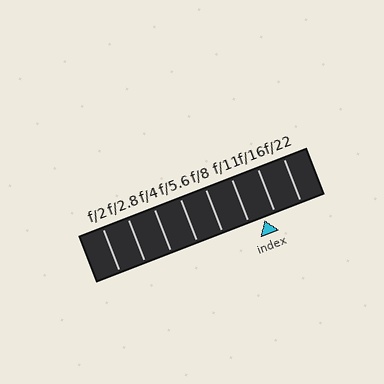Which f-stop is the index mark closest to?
The index mark is closest to f/16.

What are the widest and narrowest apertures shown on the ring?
The widest aperture shown is f/2 and the narrowest is f/22.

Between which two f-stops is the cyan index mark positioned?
The index mark is between f/11 and f/16.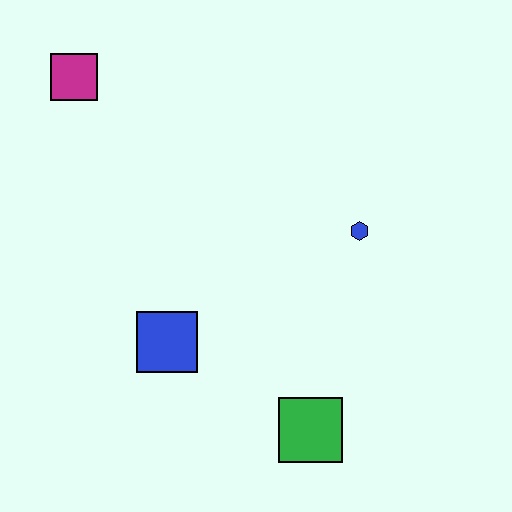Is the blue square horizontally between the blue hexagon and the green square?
No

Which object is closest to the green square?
The blue square is closest to the green square.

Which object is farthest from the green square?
The magenta square is farthest from the green square.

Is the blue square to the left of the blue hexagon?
Yes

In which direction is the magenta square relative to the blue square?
The magenta square is above the blue square.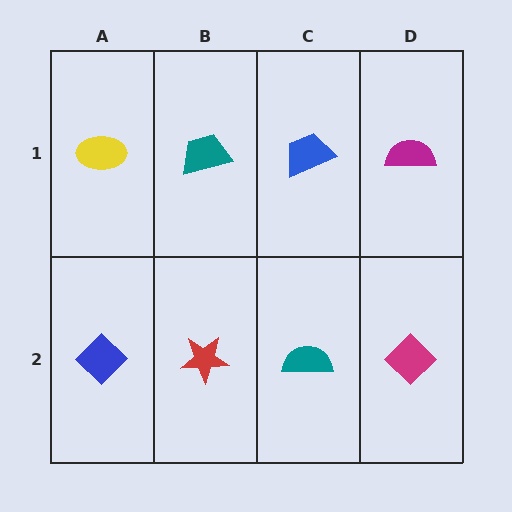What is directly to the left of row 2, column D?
A teal semicircle.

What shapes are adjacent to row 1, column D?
A magenta diamond (row 2, column D), a blue trapezoid (row 1, column C).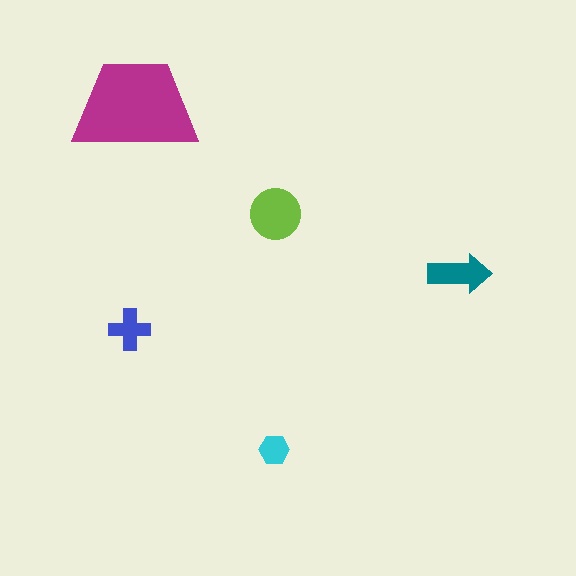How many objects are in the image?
There are 5 objects in the image.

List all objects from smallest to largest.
The cyan hexagon, the blue cross, the teal arrow, the lime circle, the magenta trapezoid.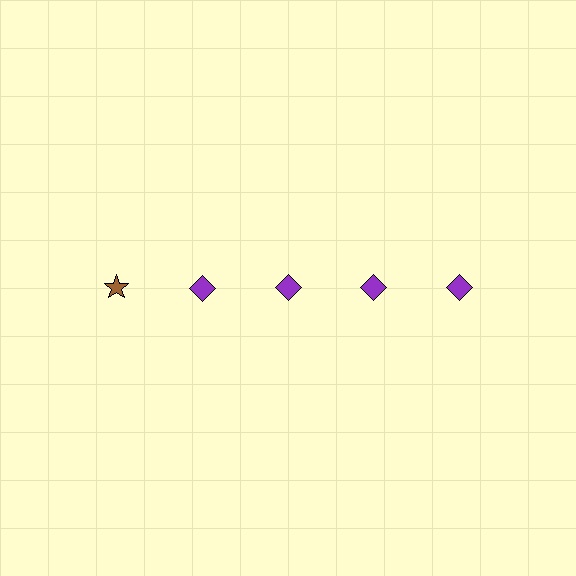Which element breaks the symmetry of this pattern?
The brown star in the top row, leftmost column breaks the symmetry. All other shapes are purple diamonds.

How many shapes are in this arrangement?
There are 5 shapes arranged in a grid pattern.